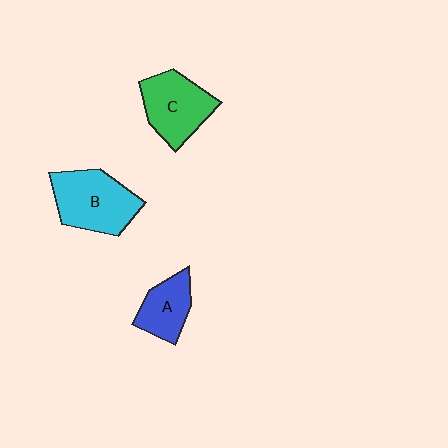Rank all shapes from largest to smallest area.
From largest to smallest: B (cyan), C (green), A (blue).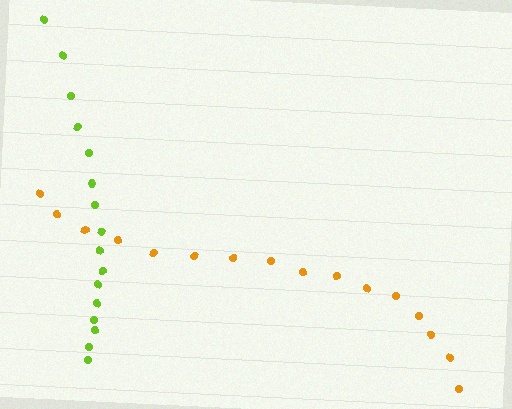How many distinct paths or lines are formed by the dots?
There are 2 distinct paths.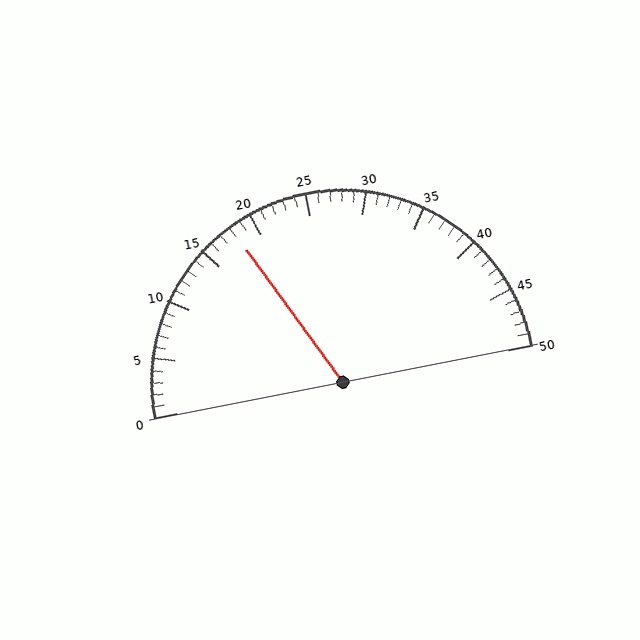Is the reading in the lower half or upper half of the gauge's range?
The reading is in the lower half of the range (0 to 50).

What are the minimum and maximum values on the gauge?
The gauge ranges from 0 to 50.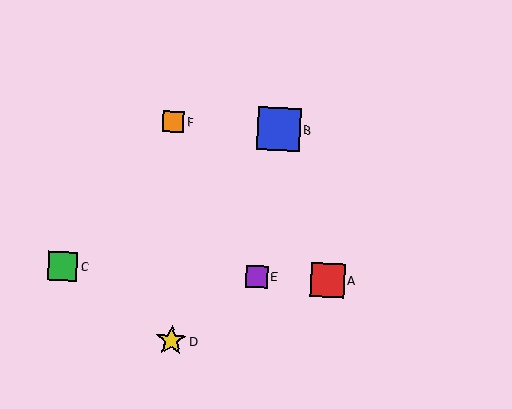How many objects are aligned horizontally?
3 objects (A, C, E) are aligned horizontally.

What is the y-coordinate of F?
Object F is at y≈121.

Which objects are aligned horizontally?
Objects A, C, E are aligned horizontally.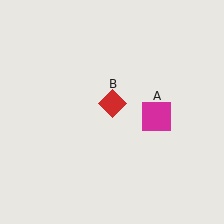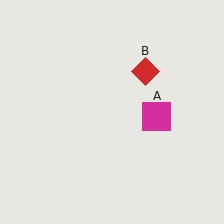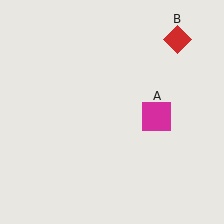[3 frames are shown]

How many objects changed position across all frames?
1 object changed position: red diamond (object B).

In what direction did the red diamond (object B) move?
The red diamond (object B) moved up and to the right.